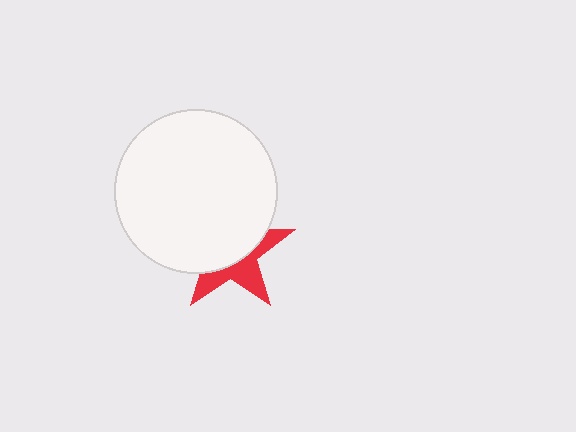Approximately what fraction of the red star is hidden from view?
Roughly 61% of the red star is hidden behind the white circle.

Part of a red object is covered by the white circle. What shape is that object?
It is a star.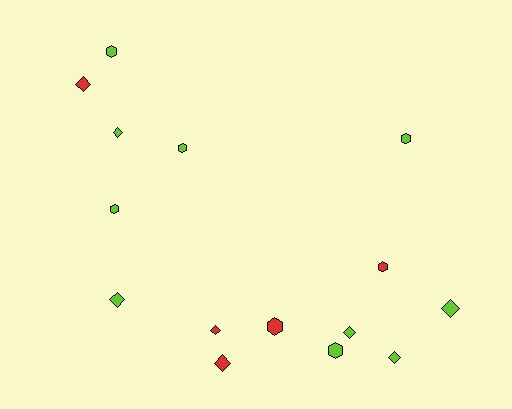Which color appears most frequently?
Lime, with 10 objects.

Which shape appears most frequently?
Diamond, with 8 objects.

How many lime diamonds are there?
There are 5 lime diamonds.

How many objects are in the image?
There are 15 objects.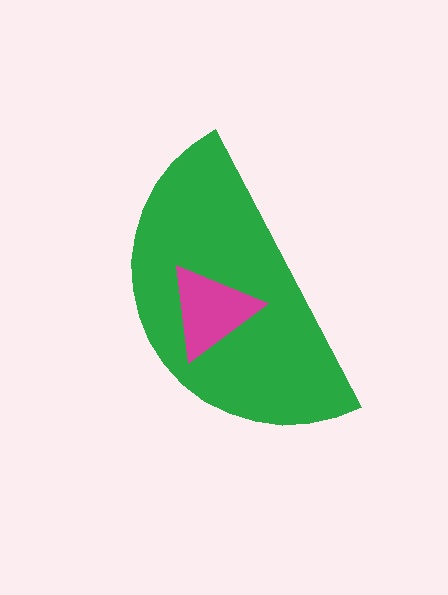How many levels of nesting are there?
2.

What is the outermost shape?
The green semicircle.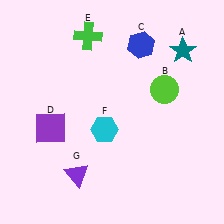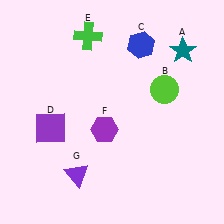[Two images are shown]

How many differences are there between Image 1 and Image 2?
There is 1 difference between the two images.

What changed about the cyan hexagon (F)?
In Image 1, F is cyan. In Image 2, it changed to purple.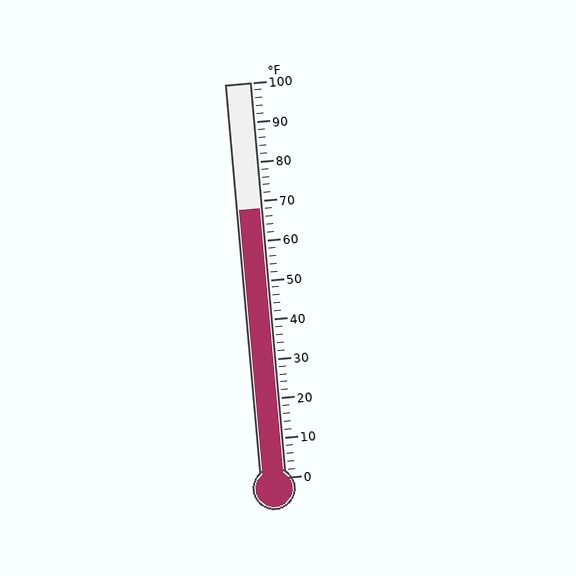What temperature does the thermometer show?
The thermometer shows approximately 68°F.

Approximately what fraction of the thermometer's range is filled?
The thermometer is filled to approximately 70% of its range.